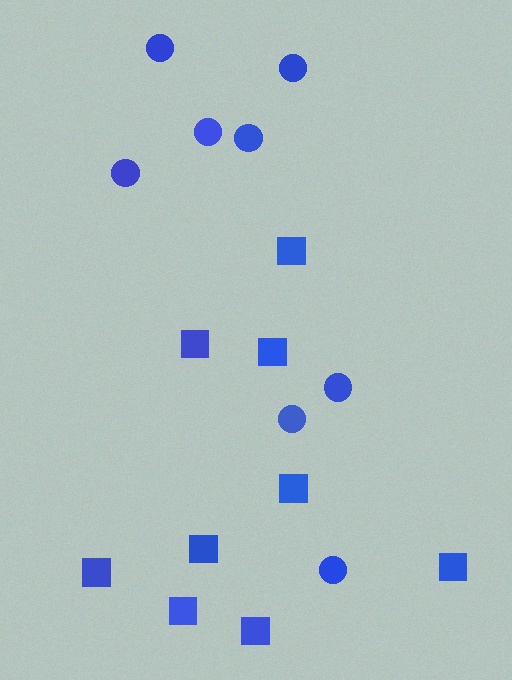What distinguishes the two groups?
There are 2 groups: one group of squares (9) and one group of circles (8).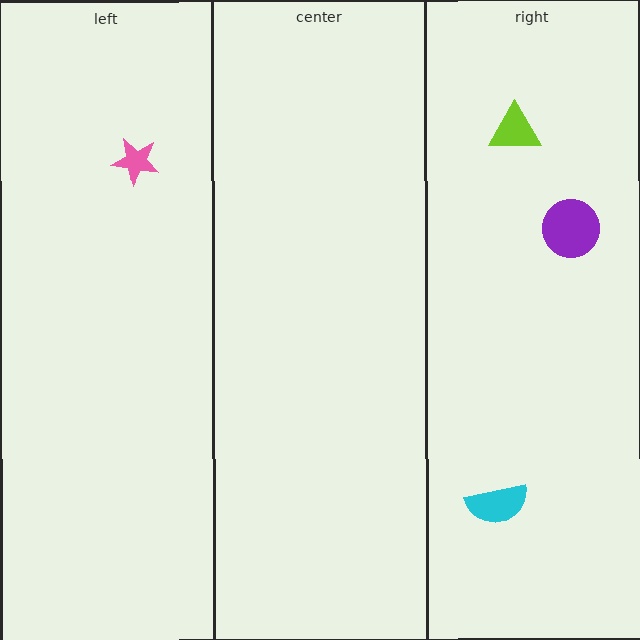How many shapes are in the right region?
3.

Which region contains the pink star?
The left region.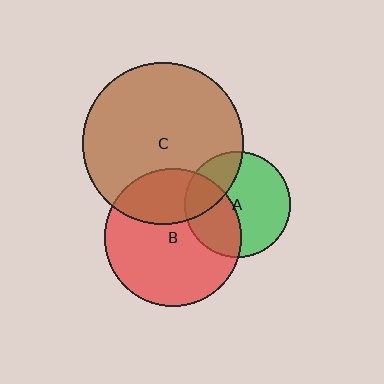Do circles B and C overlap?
Yes.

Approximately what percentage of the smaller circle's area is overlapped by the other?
Approximately 30%.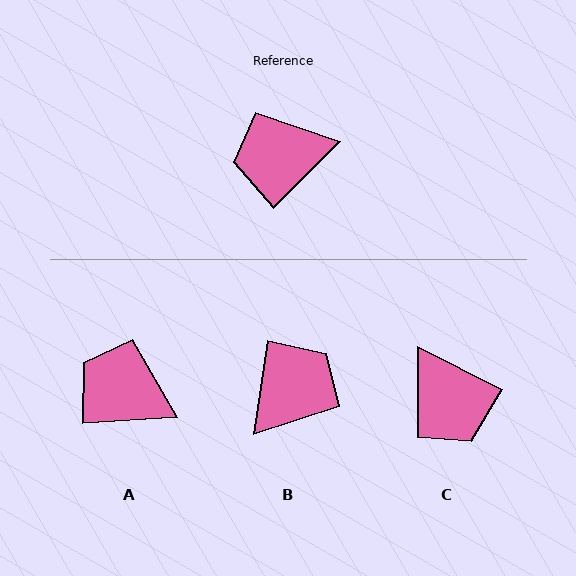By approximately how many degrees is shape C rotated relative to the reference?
Approximately 109 degrees counter-clockwise.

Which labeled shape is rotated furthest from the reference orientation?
B, about 143 degrees away.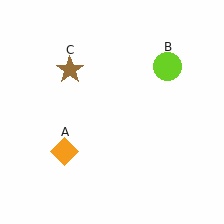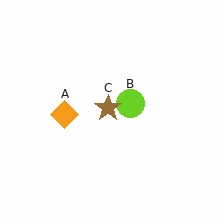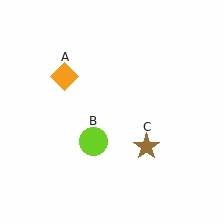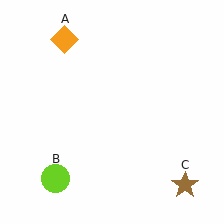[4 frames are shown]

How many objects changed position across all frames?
3 objects changed position: orange diamond (object A), lime circle (object B), brown star (object C).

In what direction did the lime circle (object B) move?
The lime circle (object B) moved down and to the left.